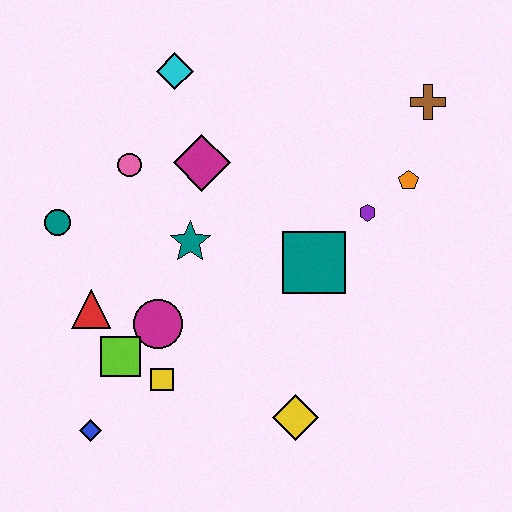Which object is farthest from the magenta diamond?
The blue diamond is farthest from the magenta diamond.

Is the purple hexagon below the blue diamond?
No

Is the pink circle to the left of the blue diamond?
No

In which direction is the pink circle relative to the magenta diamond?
The pink circle is to the left of the magenta diamond.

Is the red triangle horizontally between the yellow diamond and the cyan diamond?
No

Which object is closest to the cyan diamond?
The magenta diamond is closest to the cyan diamond.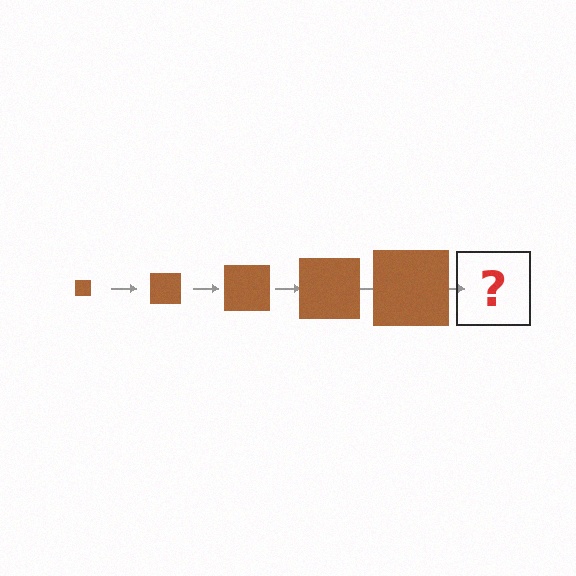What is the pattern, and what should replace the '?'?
The pattern is that the square gets progressively larger each step. The '?' should be a brown square, larger than the previous one.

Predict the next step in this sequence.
The next step is a brown square, larger than the previous one.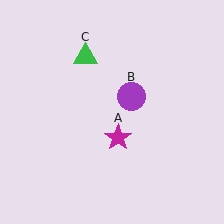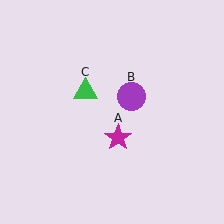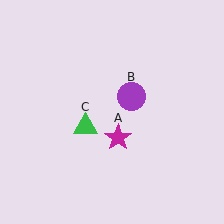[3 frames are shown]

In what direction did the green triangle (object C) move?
The green triangle (object C) moved down.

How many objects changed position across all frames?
1 object changed position: green triangle (object C).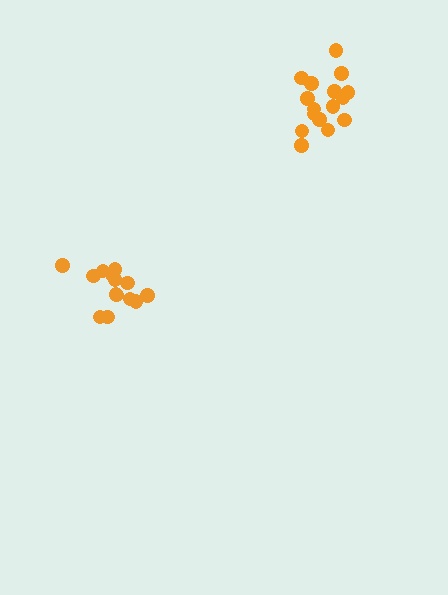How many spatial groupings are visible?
There are 2 spatial groupings.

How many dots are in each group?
Group 1: 14 dots, Group 2: 16 dots (30 total).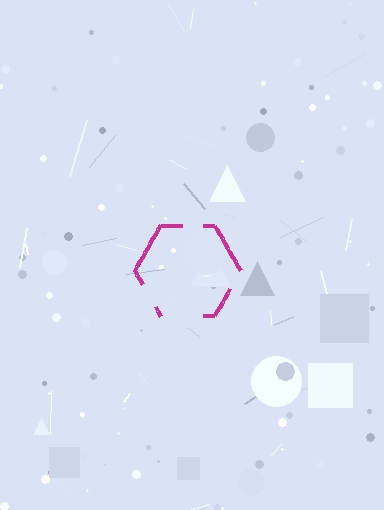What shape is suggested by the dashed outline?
The dashed outline suggests a hexagon.